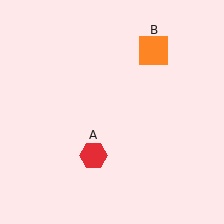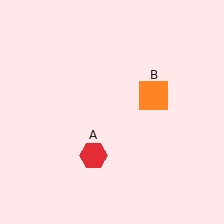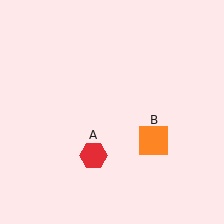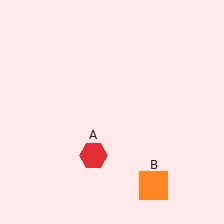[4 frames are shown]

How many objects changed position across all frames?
1 object changed position: orange square (object B).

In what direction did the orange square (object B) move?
The orange square (object B) moved down.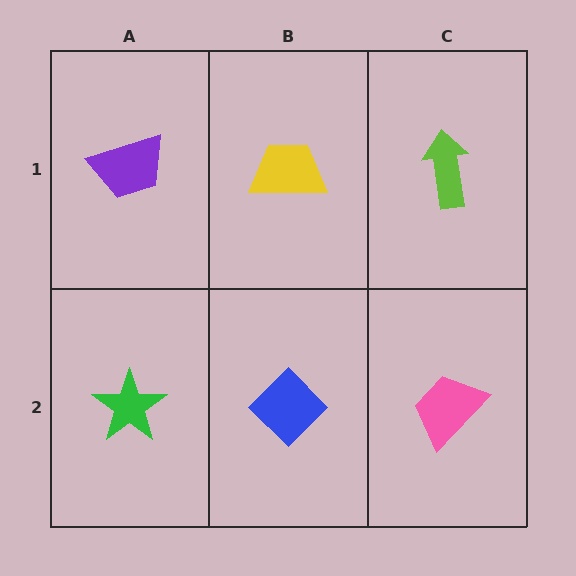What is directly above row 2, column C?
A lime arrow.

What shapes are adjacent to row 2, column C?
A lime arrow (row 1, column C), a blue diamond (row 2, column B).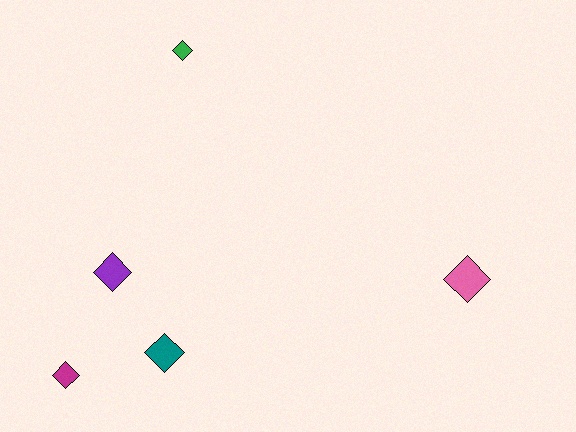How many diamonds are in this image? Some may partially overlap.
There are 5 diamonds.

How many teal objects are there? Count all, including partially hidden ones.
There is 1 teal object.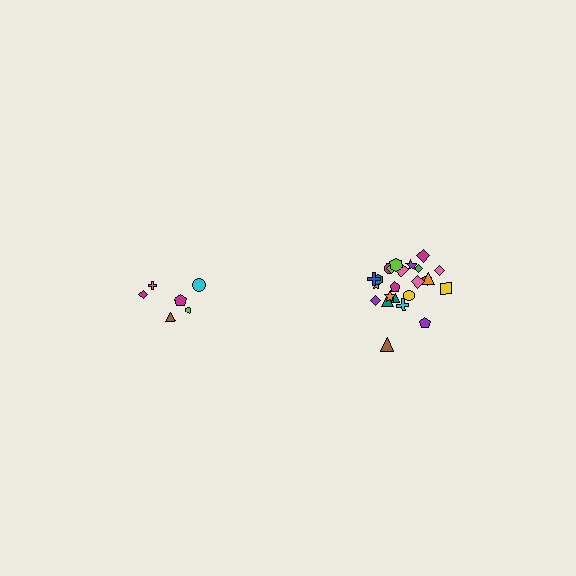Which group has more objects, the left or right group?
The right group.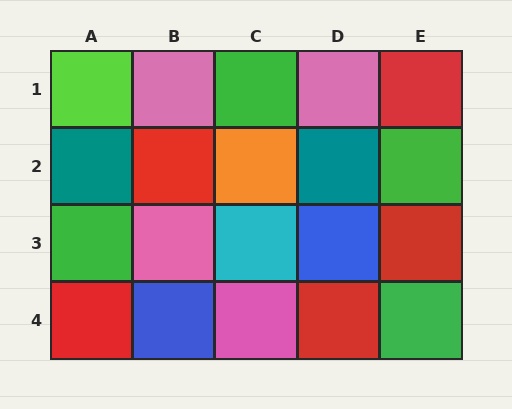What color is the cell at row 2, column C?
Orange.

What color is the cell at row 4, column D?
Red.